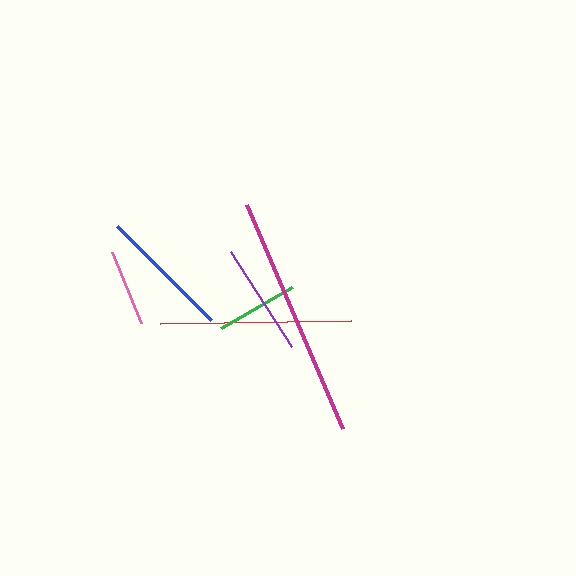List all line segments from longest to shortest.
From longest to shortest: magenta, red, blue, purple, green, pink.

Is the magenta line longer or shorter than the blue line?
The magenta line is longer than the blue line.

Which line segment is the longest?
The magenta line is the longest at approximately 244 pixels.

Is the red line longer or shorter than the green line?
The red line is longer than the green line.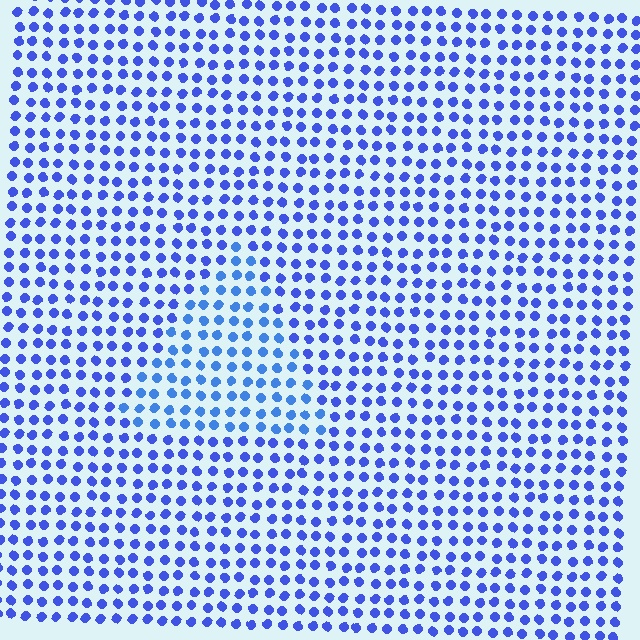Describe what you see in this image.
The image is filled with small blue elements in a uniform arrangement. A triangle-shaped region is visible where the elements are tinted to a slightly different hue, forming a subtle color boundary.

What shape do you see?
I see a triangle.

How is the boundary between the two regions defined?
The boundary is defined purely by a slight shift in hue (about 18 degrees). Spacing, size, and orientation are identical on both sides.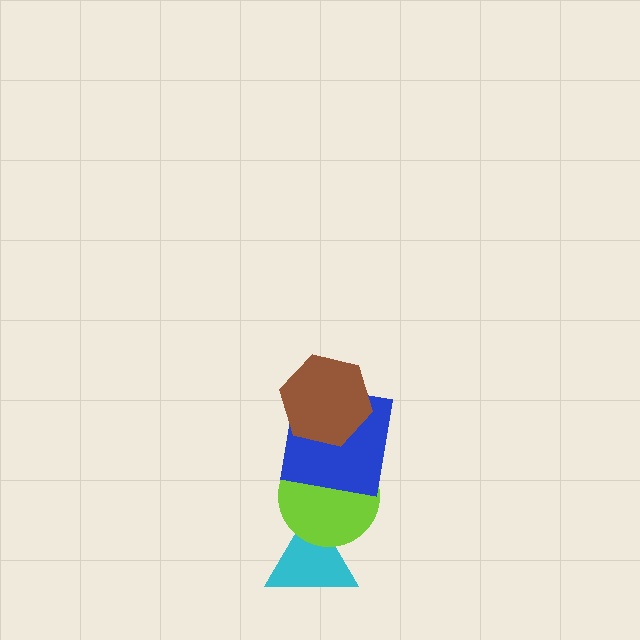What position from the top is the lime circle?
The lime circle is 3rd from the top.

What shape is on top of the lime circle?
The blue square is on top of the lime circle.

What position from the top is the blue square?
The blue square is 2nd from the top.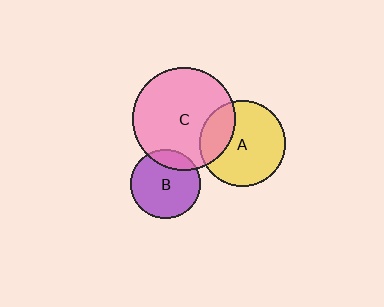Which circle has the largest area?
Circle C (pink).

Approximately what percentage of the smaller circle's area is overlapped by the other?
Approximately 25%.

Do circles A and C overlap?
Yes.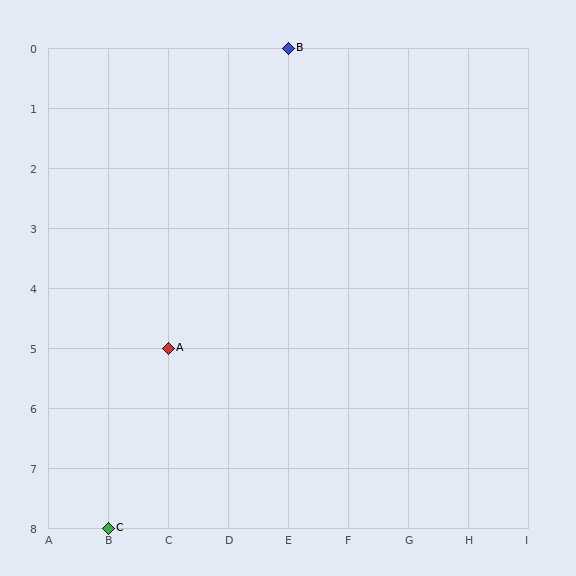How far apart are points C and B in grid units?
Points C and B are 3 columns and 8 rows apart (about 8.5 grid units diagonally).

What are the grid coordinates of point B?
Point B is at grid coordinates (E, 0).